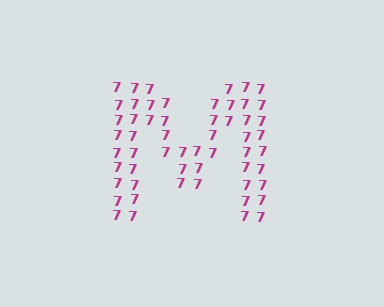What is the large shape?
The large shape is the letter M.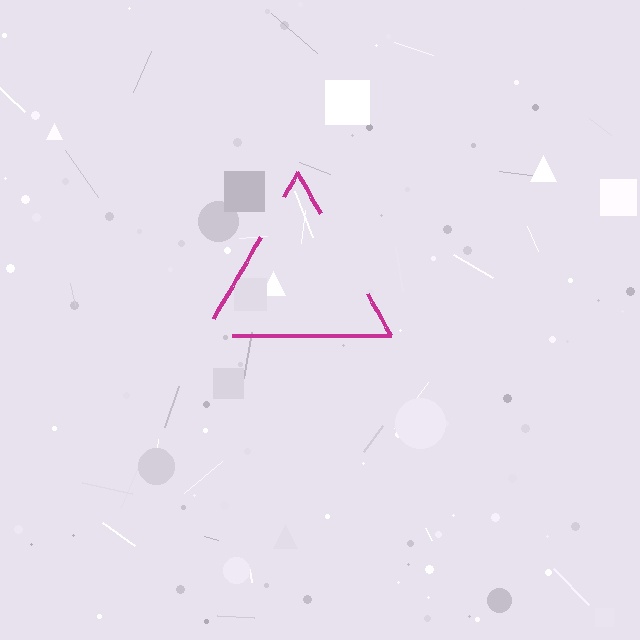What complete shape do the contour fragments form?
The contour fragments form a triangle.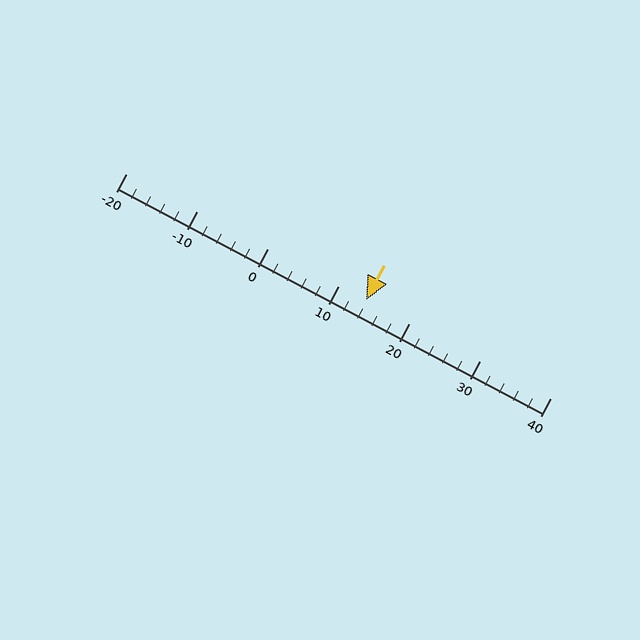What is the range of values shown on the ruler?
The ruler shows values from -20 to 40.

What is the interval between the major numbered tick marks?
The major tick marks are spaced 10 units apart.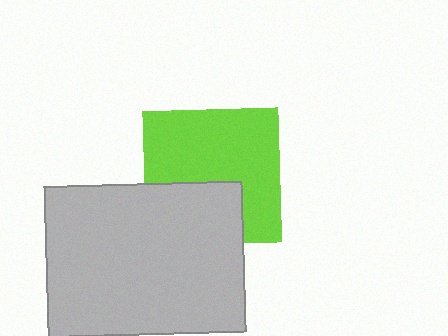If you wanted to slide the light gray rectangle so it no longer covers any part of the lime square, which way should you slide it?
Slide it down — that is the most direct way to separate the two shapes.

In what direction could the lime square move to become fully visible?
The lime square could move up. That would shift it out from behind the light gray rectangle entirely.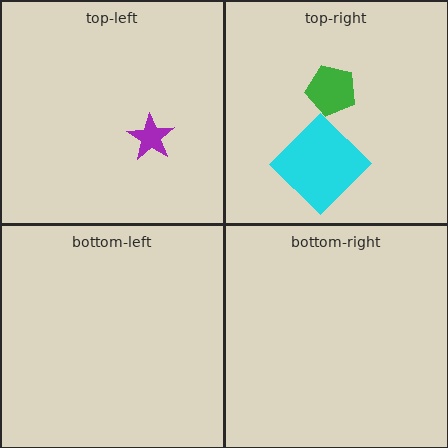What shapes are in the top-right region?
The green pentagon, the cyan diamond.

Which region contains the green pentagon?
The top-right region.